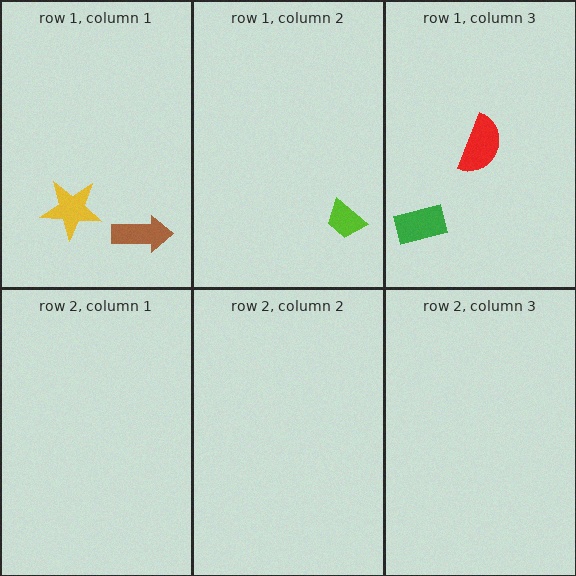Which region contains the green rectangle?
The row 1, column 3 region.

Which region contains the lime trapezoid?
The row 1, column 2 region.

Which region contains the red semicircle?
The row 1, column 3 region.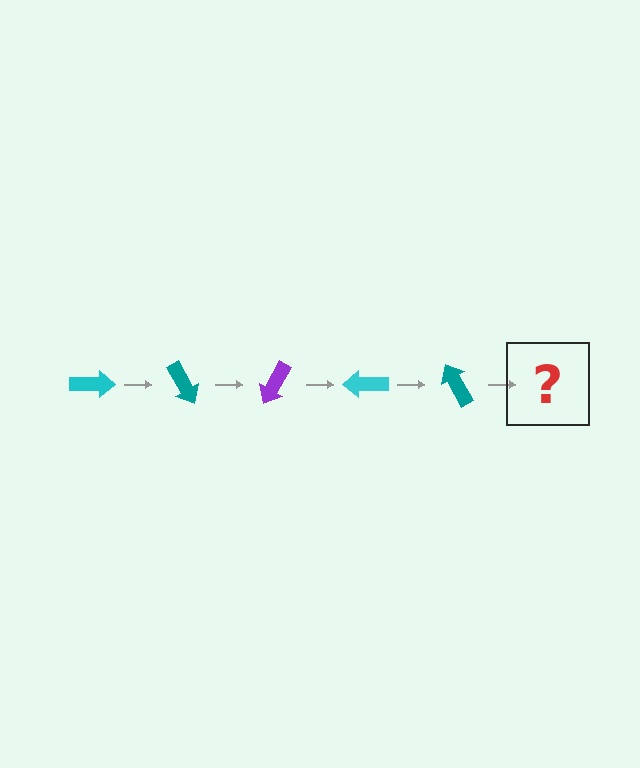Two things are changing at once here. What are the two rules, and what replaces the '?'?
The two rules are that it rotates 60 degrees each step and the color cycles through cyan, teal, and purple. The '?' should be a purple arrow, rotated 300 degrees from the start.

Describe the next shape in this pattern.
It should be a purple arrow, rotated 300 degrees from the start.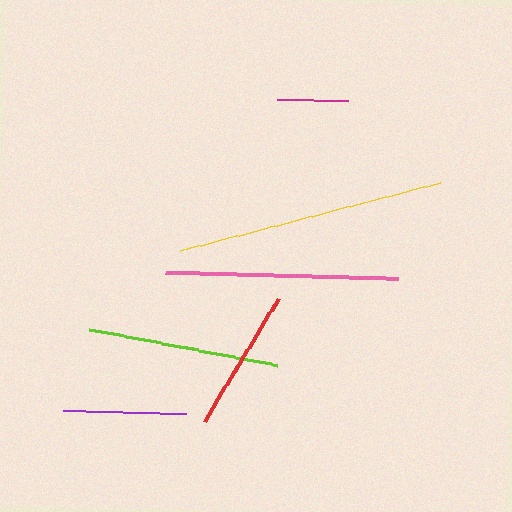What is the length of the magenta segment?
The magenta segment is approximately 71 pixels long.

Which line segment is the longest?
The yellow line is the longest at approximately 269 pixels.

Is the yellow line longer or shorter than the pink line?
The yellow line is longer than the pink line.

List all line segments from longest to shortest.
From longest to shortest: yellow, pink, lime, red, purple, magenta.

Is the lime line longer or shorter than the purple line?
The lime line is longer than the purple line.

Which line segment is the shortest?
The magenta line is the shortest at approximately 71 pixels.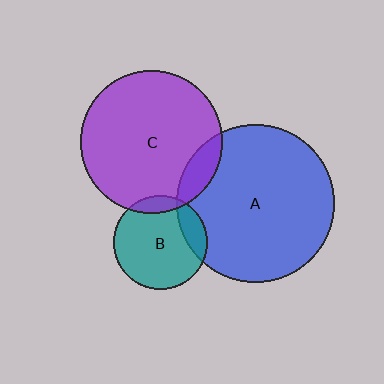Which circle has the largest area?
Circle A (blue).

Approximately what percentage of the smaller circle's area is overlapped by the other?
Approximately 10%.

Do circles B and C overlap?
Yes.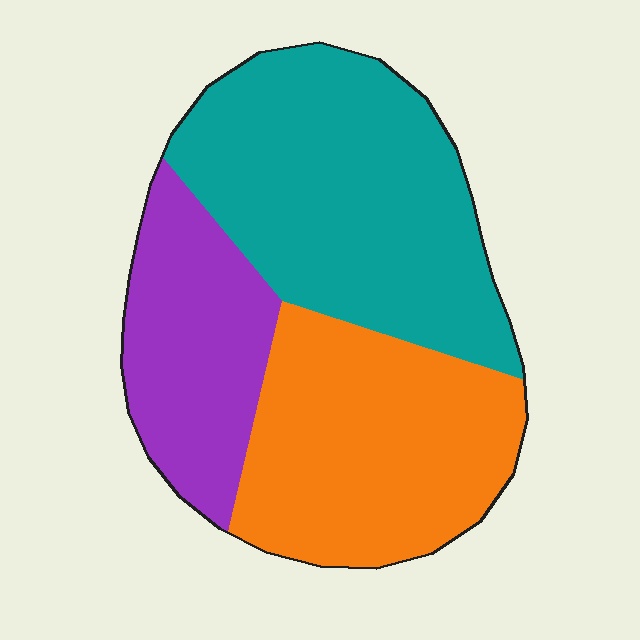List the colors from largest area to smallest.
From largest to smallest: teal, orange, purple.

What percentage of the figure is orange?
Orange covers around 35% of the figure.